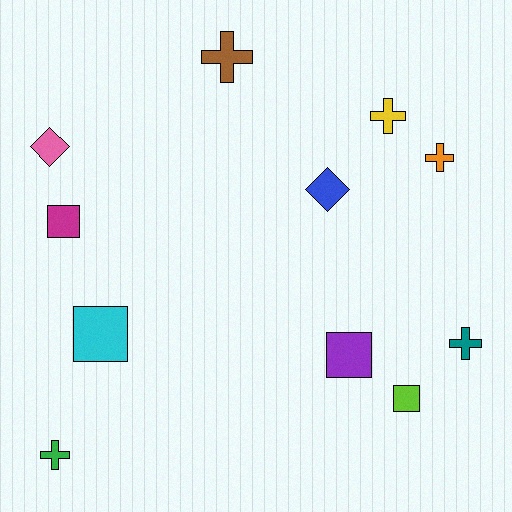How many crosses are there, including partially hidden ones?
There are 5 crosses.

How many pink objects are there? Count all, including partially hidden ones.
There is 1 pink object.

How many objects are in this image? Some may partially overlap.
There are 11 objects.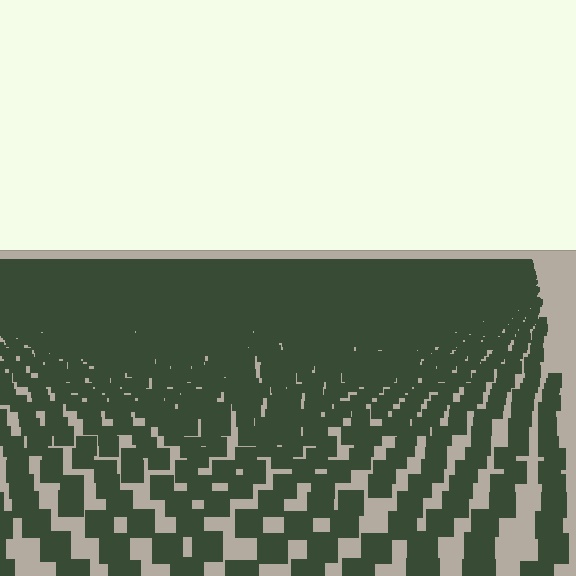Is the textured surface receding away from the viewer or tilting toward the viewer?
The surface is receding away from the viewer. Texture elements get smaller and denser toward the top.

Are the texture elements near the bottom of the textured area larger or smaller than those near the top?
Larger. Near the bottom, elements are closer to the viewer and appear at a bigger on-screen size.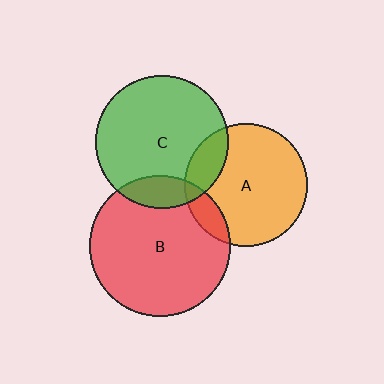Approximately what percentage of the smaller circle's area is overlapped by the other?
Approximately 15%.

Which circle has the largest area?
Circle B (red).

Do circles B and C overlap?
Yes.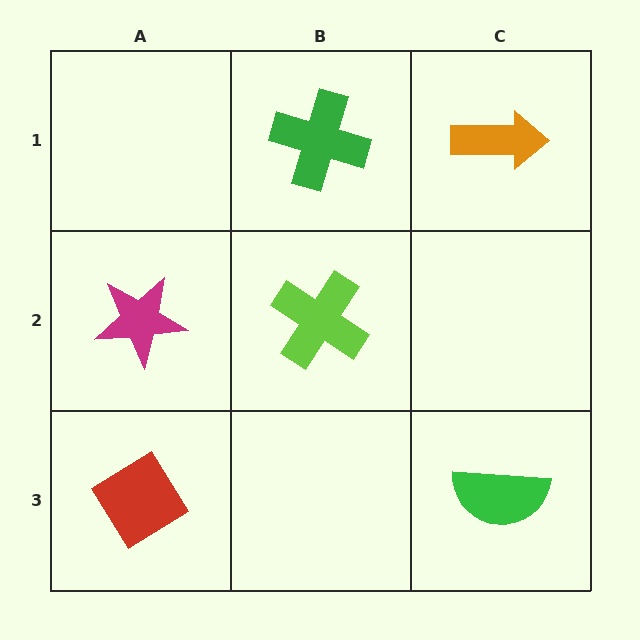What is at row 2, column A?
A magenta star.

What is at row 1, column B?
A green cross.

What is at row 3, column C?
A green semicircle.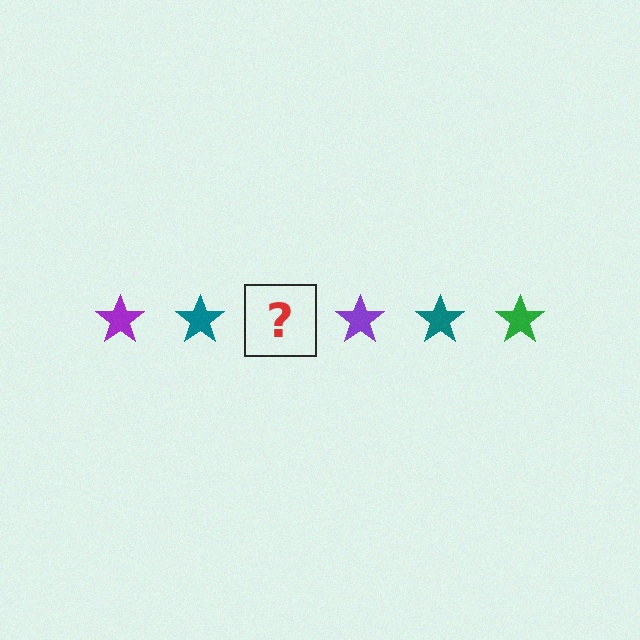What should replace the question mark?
The question mark should be replaced with a green star.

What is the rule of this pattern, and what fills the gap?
The rule is that the pattern cycles through purple, teal, green stars. The gap should be filled with a green star.